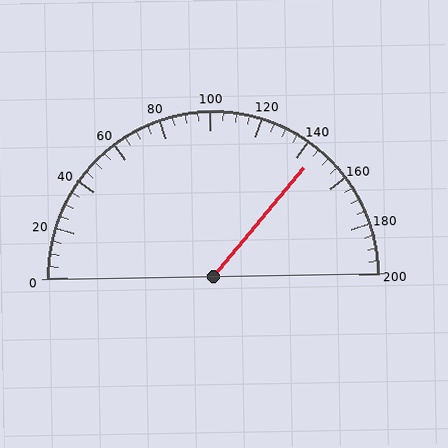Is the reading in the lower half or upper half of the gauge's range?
The reading is in the upper half of the range (0 to 200).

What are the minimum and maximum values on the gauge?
The gauge ranges from 0 to 200.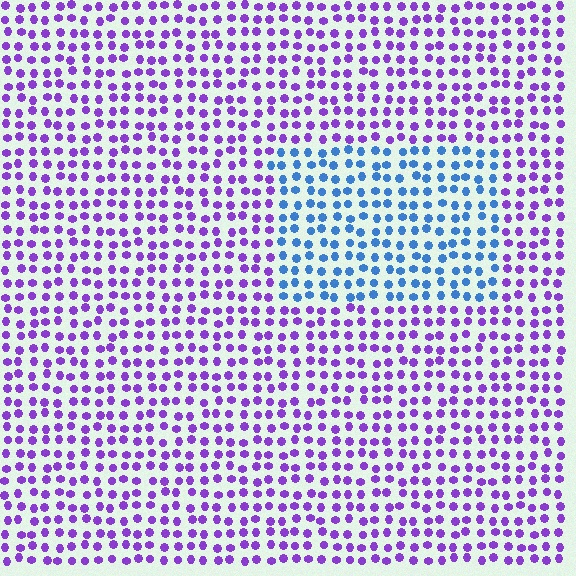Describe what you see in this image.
The image is filled with small purple elements in a uniform arrangement. A rectangle-shaped region is visible where the elements are tinted to a slightly different hue, forming a subtle color boundary.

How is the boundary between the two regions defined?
The boundary is defined purely by a slight shift in hue (about 60 degrees). Spacing, size, and orientation are identical on both sides.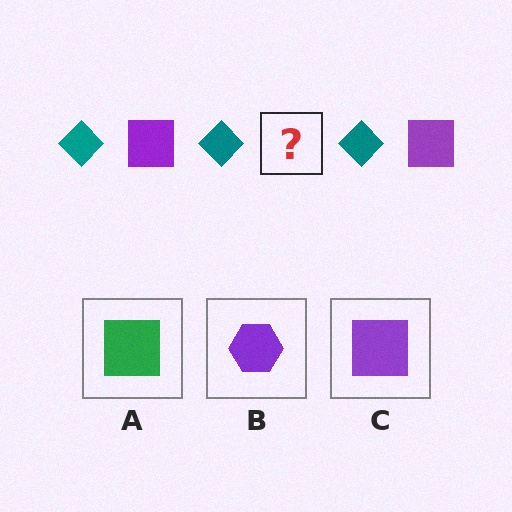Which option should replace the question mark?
Option C.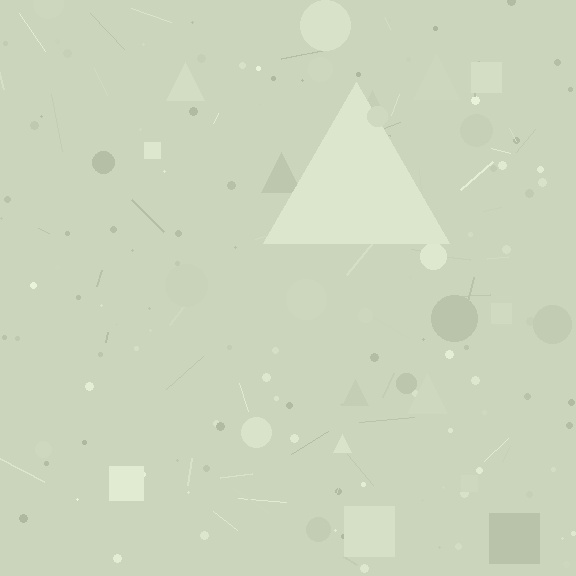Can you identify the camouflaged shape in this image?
The camouflaged shape is a triangle.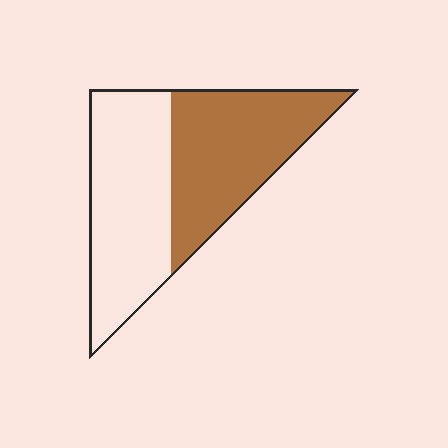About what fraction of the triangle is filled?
About one half (1/2).